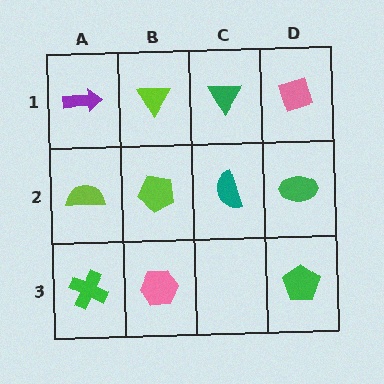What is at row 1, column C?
A green triangle.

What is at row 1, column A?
A purple arrow.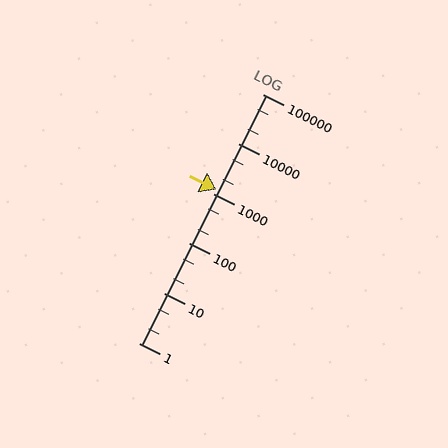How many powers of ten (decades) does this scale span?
The scale spans 5 decades, from 1 to 100000.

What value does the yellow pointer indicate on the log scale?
The pointer indicates approximately 1200.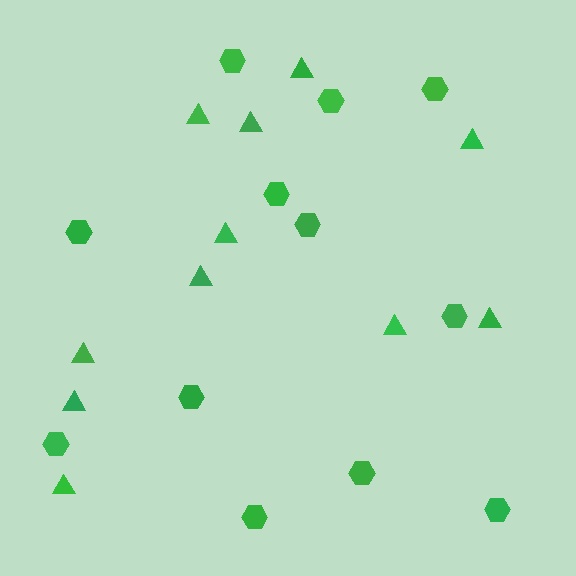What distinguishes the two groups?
There are 2 groups: one group of triangles (11) and one group of hexagons (12).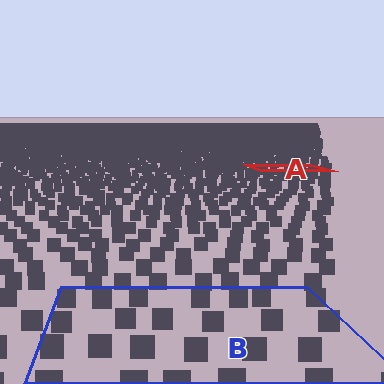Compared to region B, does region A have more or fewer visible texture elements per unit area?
Region A has more texture elements per unit area — they are packed more densely because it is farther away.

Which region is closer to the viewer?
Region B is closer. The texture elements there are larger and more spread out.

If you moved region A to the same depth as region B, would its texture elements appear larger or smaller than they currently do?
They would appear larger. At a closer depth, the same texture elements are projected at a bigger on-screen size.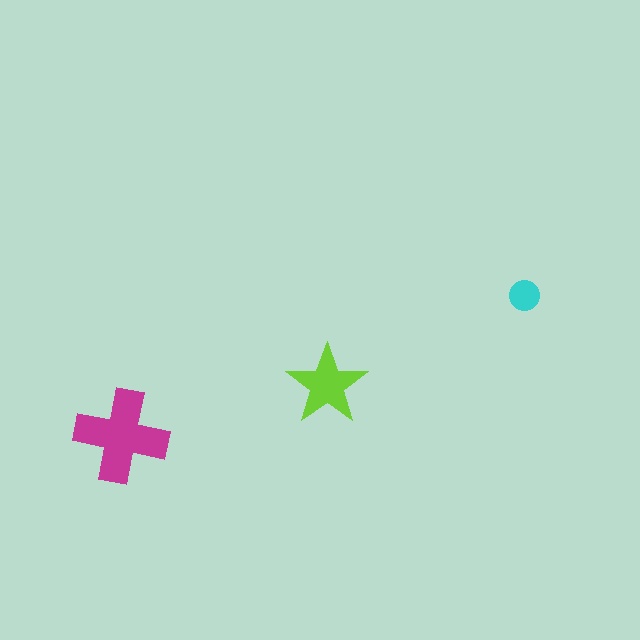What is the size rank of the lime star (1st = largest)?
2nd.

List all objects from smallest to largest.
The cyan circle, the lime star, the magenta cross.